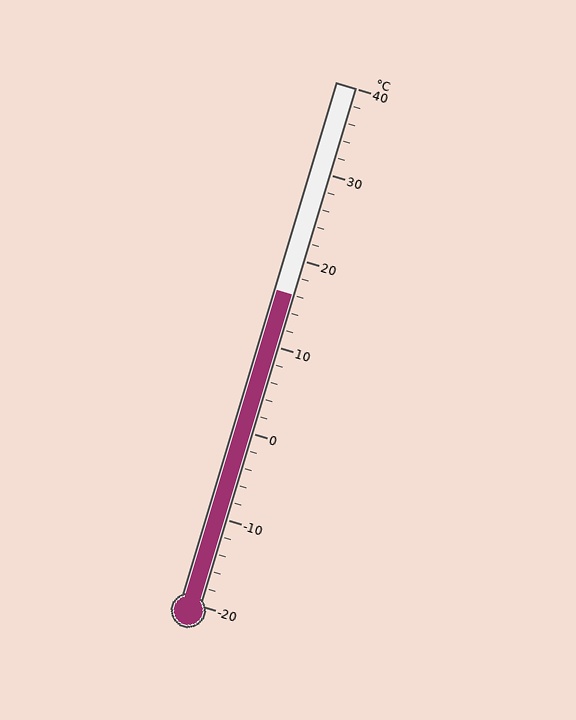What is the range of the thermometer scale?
The thermometer scale ranges from -20°C to 40°C.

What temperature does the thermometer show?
The thermometer shows approximately 16°C.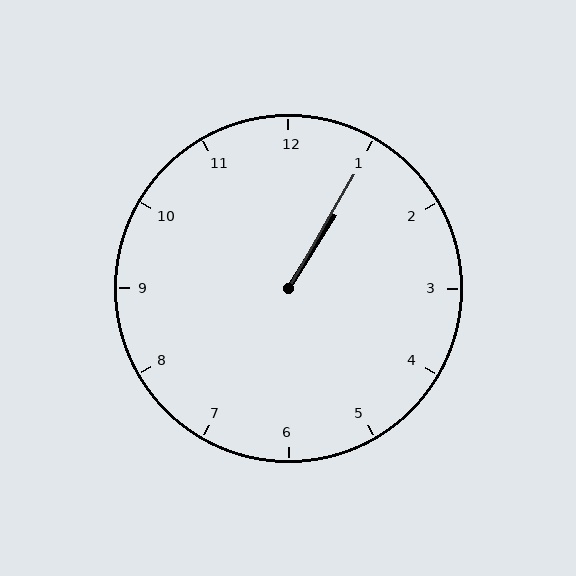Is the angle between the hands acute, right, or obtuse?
It is acute.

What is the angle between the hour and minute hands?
Approximately 2 degrees.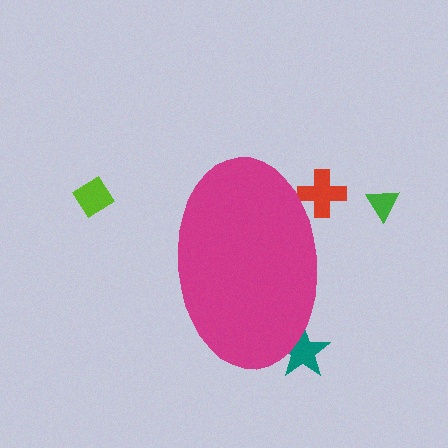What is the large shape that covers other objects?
A magenta ellipse.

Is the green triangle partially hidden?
No, the green triangle is fully visible.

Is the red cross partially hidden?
Yes, the red cross is partially hidden behind the magenta ellipse.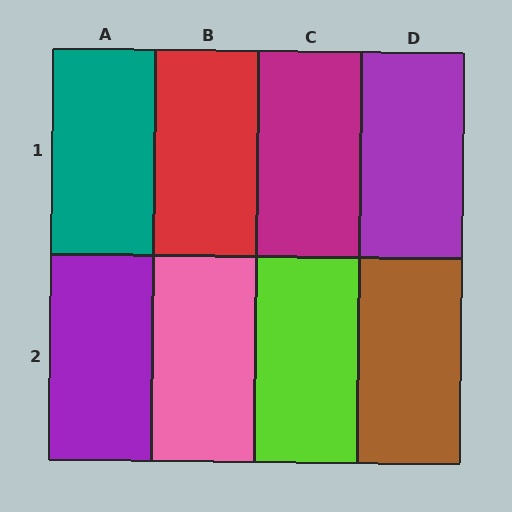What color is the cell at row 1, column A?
Teal.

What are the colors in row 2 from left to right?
Purple, pink, lime, brown.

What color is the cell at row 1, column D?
Purple.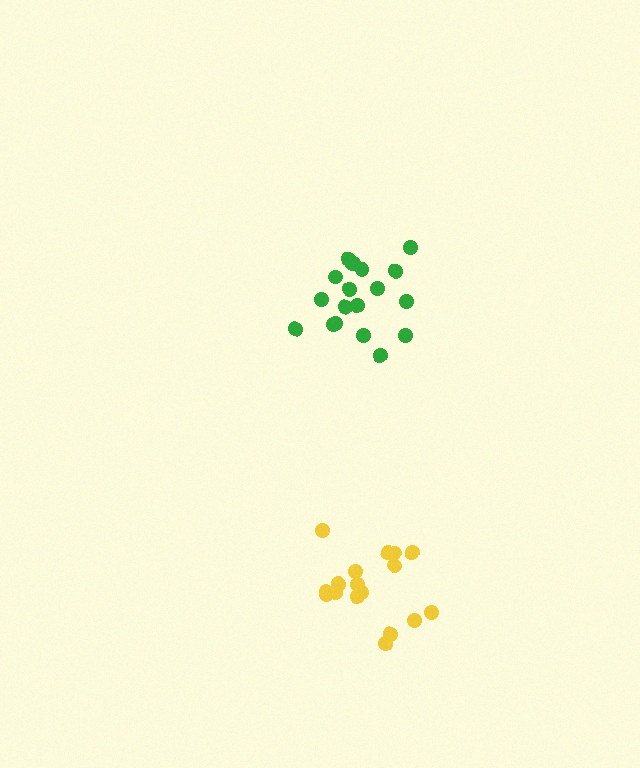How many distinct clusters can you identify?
There are 2 distinct clusters.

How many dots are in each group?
Group 1: 18 dots, Group 2: 17 dots (35 total).